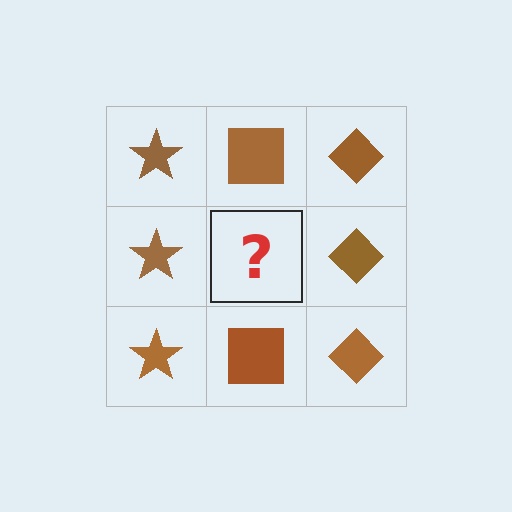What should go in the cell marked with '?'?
The missing cell should contain a brown square.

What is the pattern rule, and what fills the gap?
The rule is that each column has a consistent shape. The gap should be filled with a brown square.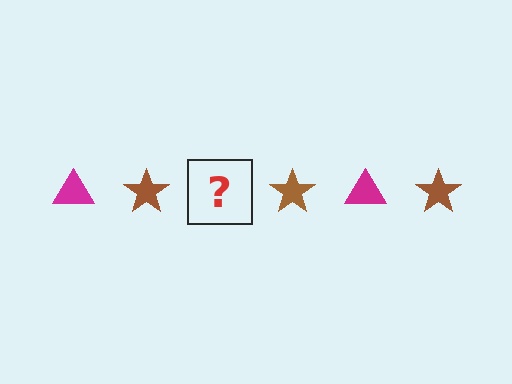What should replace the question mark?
The question mark should be replaced with a magenta triangle.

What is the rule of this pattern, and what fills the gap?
The rule is that the pattern alternates between magenta triangle and brown star. The gap should be filled with a magenta triangle.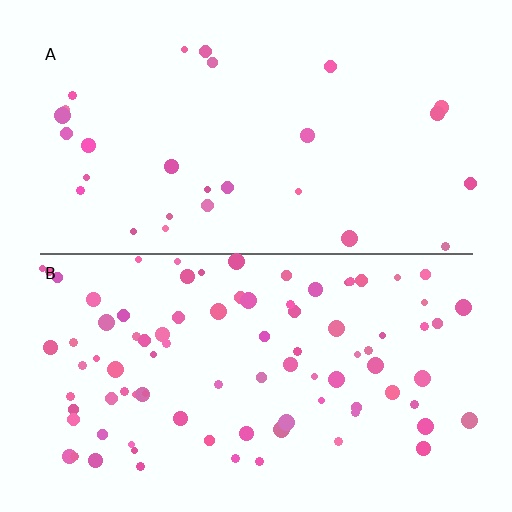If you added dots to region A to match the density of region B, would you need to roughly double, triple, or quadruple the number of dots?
Approximately triple.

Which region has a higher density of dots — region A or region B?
B (the bottom).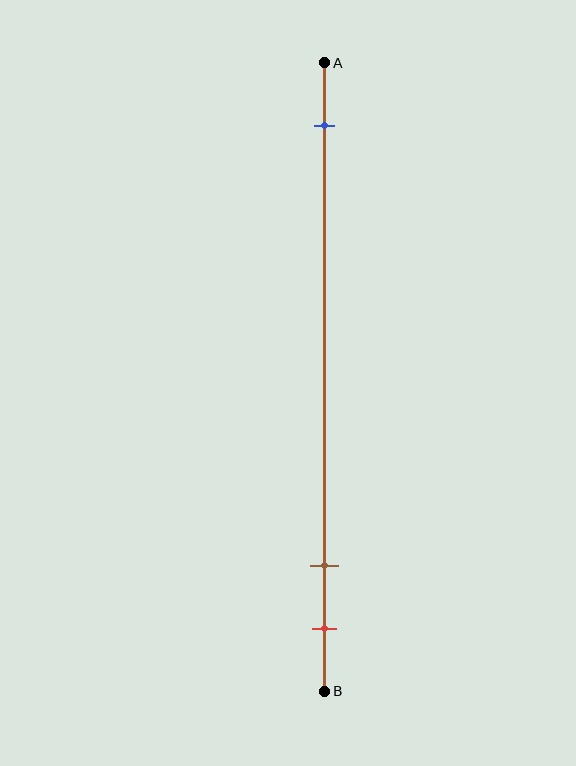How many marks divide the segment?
There are 3 marks dividing the segment.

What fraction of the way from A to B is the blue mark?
The blue mark is approximately 10% (0.1) of the way from A to B.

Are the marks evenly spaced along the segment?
No, the marks are not evenly spaced.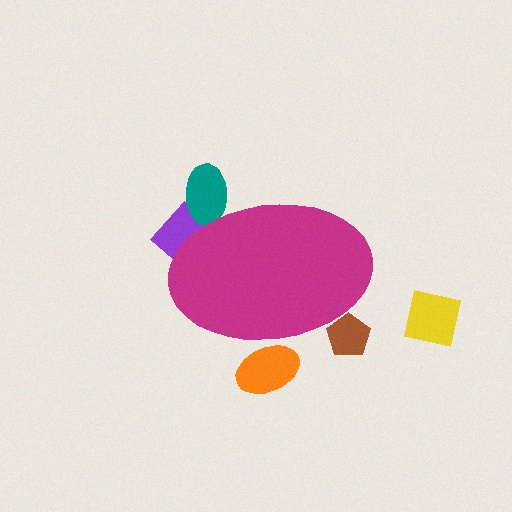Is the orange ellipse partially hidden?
Yes, the orange ellipse is partially hidden behind the magenta ellipse.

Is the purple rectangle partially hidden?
Yes, the purple rectangle is partially hidden behind the magenta ellipse.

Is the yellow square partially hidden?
No, the yellow square is fully visible.